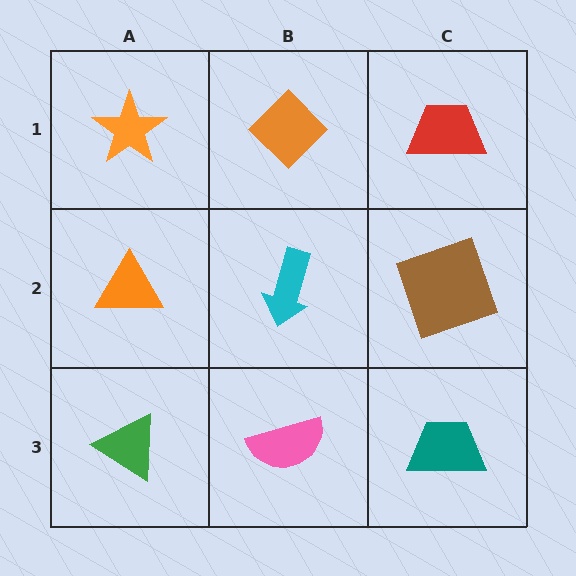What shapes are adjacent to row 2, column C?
A red trapezoid (row 1, column C), a teal trapezoid (row 3, column C), a cyan arrow (row 2, column B).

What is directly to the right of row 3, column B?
A teal trapezoid.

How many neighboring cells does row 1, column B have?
3.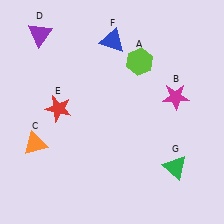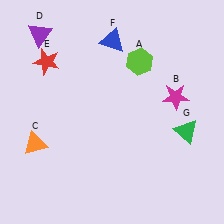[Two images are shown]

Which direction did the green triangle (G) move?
The green triangle (G) moved up.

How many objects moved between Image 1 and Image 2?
2 objects moved between the two images.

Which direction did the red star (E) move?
The red star (E) moved up.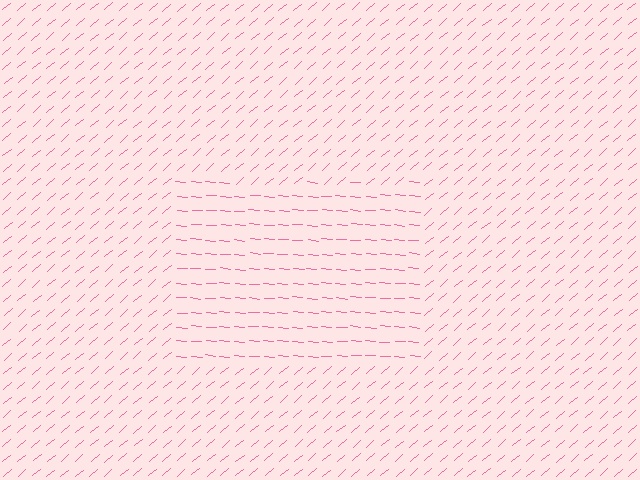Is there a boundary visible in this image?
Yes, there is a texture boundary formed by a change in line orientation.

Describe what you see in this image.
The image is filled with small pink line segments. A rectangle region in the image has lines oriented differently from the surrounding lines, creating a visible texture boundary.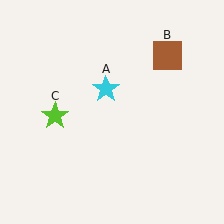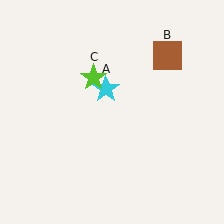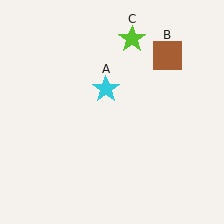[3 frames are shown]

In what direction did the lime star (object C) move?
The lime star (object C) moved up and to the right.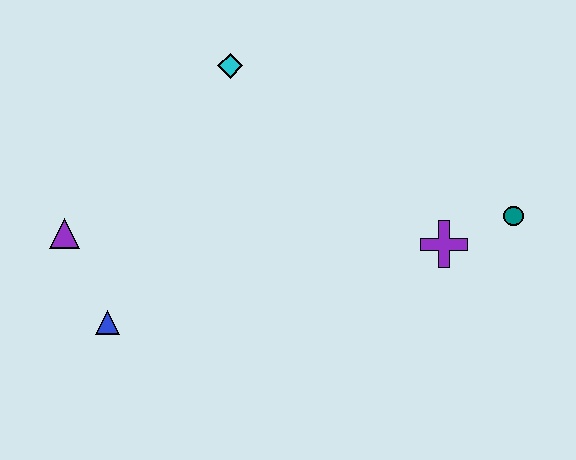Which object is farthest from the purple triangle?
The teal circle is farthest from the purple triangle.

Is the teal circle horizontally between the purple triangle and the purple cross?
No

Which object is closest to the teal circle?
The purple cross is closest to the teal circle.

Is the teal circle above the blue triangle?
Yes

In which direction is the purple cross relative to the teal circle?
The purple cross is to the left of the teal circle.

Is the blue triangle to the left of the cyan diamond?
Yes